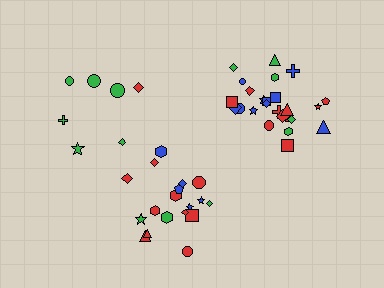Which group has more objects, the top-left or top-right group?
The top-right group.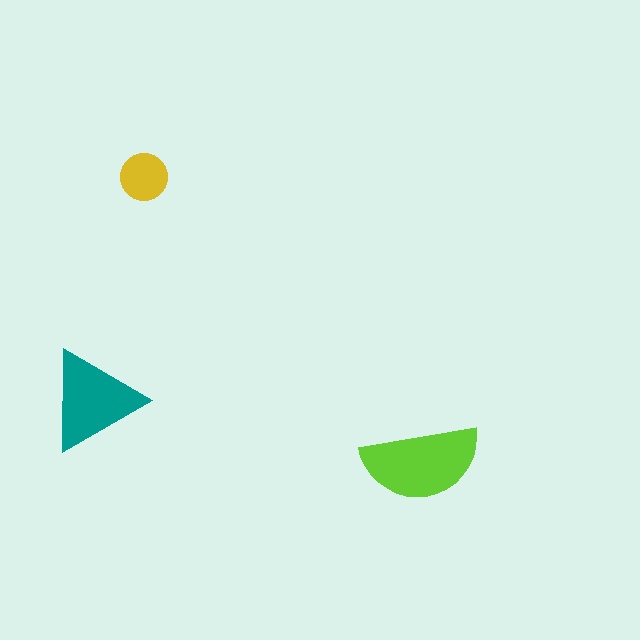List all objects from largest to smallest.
The lime semicircle, the teal triangle, the yellow circle.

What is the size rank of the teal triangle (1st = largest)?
2nd.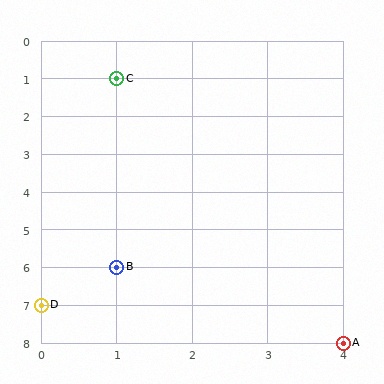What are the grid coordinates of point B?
Point B is at grid coordinates (1, 6).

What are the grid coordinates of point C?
Point C is at grid coordinates (1, 1).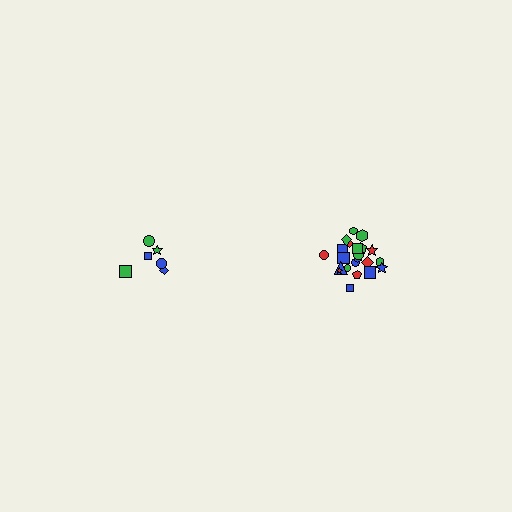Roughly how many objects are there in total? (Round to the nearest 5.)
Roughly 30 objects in total.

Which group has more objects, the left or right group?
The right group.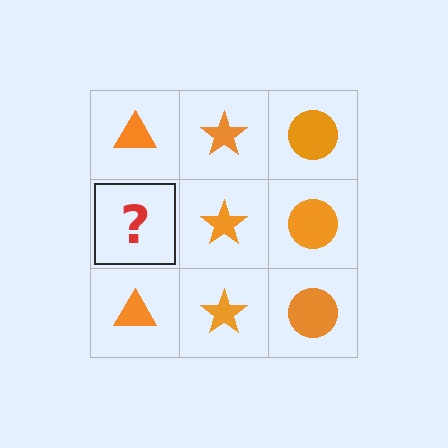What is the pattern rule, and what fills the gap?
The rule is that each column has a consistent shape. The gap should be filled with an orange triangle.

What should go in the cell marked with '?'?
The missing cell should contain an orange triangle.